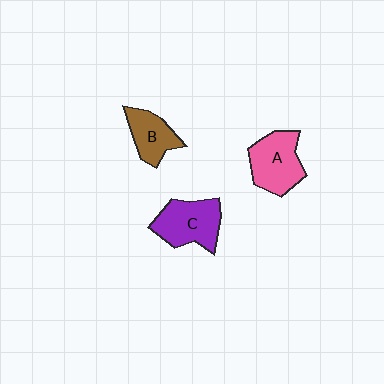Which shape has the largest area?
Shape C (purple).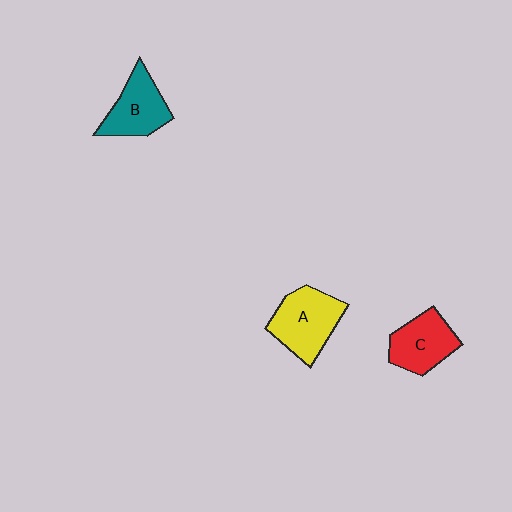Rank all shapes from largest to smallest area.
From largest to smallest: A (yellow), B (teal), C (red).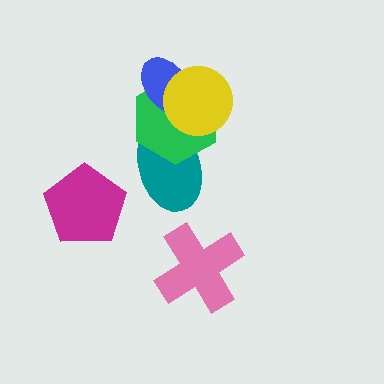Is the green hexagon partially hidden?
Yes, it is partially covered by another shape.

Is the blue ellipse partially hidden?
Yes, it is partially covered by another shape.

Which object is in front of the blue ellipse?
The yellow circle is in front of the blue ellipse.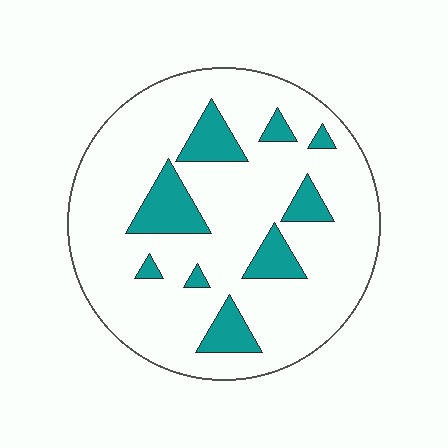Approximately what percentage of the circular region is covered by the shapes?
Approximately 15%.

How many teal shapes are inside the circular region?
9.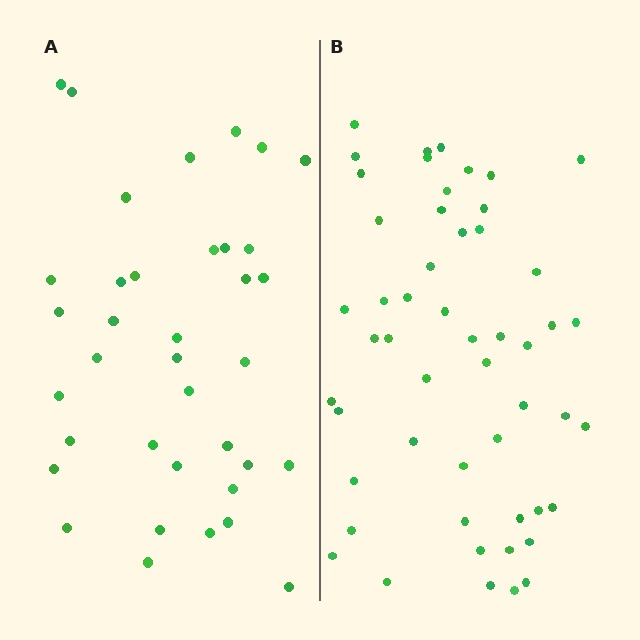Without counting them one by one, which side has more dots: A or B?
Region B (the right region) has more dots.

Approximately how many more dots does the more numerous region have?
Region B has approximately 15 more dots than region A.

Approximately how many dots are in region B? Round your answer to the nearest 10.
About 50 dots. (The exact count is 52, which rounds to 50.)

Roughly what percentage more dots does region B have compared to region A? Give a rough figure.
About 40% more.